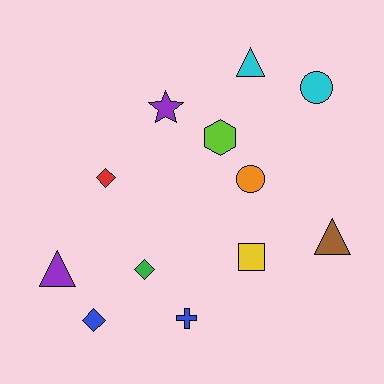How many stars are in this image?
There is 1 star.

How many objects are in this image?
There are 12 objects.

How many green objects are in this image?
There is 1 green object.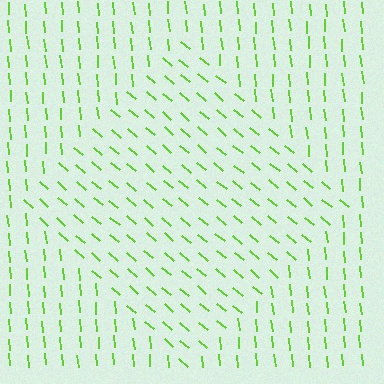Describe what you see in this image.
The image is filled with small lime line segments. A diamond region in the image has lines oriented differently from the surrounding lines, creating a visible texture boundary.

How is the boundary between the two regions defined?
The boundary is defined purely by a change in line orientation (approximately 45 degrees difference). All lines are the same color and thickness.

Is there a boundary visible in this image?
Yes, there is a texture boundary formed by a change in line orientation.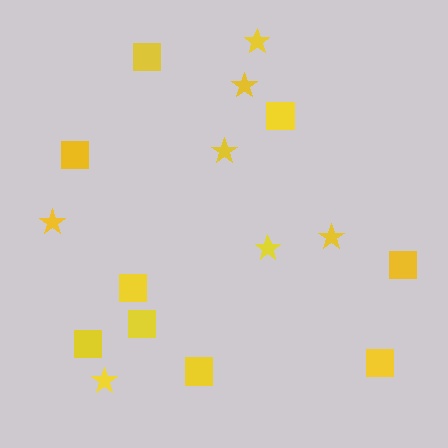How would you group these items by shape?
There are 2 groups: one group of stars (7) and one group of squares (9).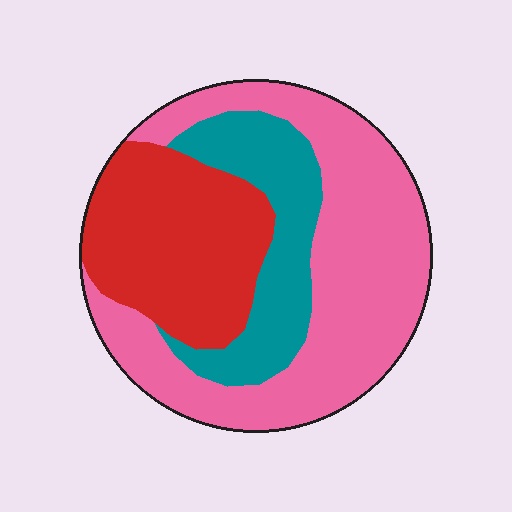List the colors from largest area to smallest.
From largest to smallest: pink, red, teal.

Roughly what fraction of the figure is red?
Red covers around 30% of the figure.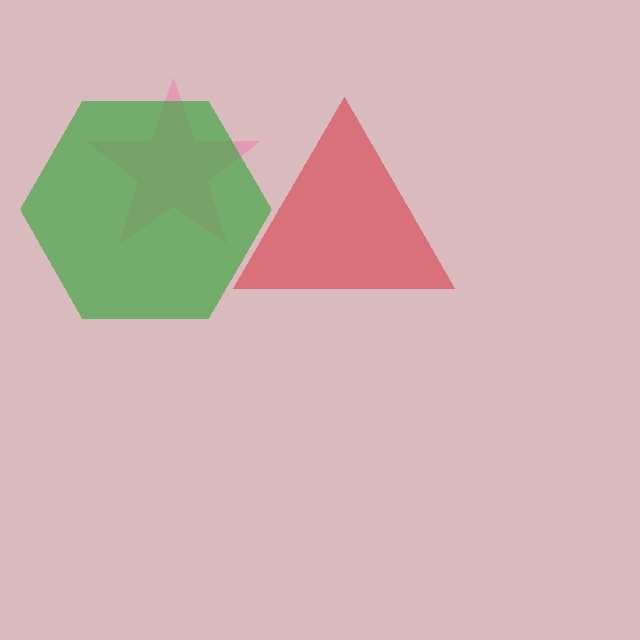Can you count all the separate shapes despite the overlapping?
Yes, there are 3 separate shapes.